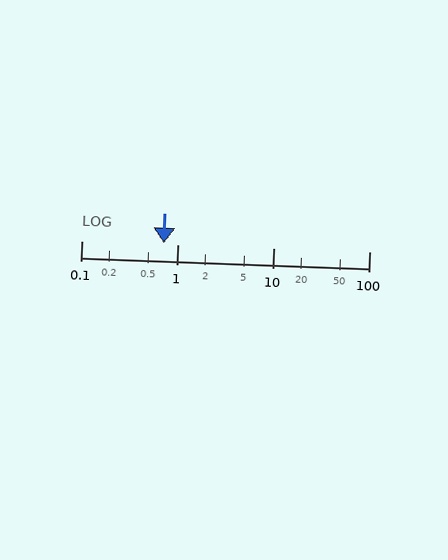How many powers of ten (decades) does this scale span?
The scale spans 3 decades, from 0.1 to 100.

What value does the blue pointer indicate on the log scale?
The pointer indicates approximately 0.72.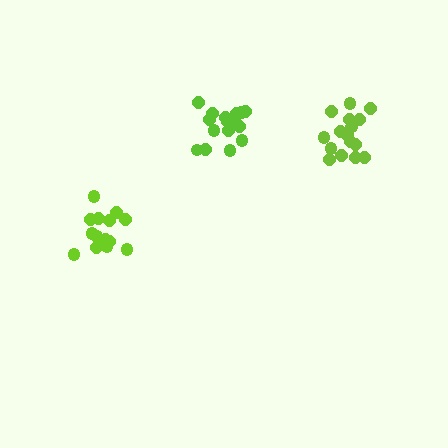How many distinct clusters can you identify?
There are 3 distinct clusters.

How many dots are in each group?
Group 1: 14 dots, Group 2: 17 dots, Group 3: 16 dots (47 total).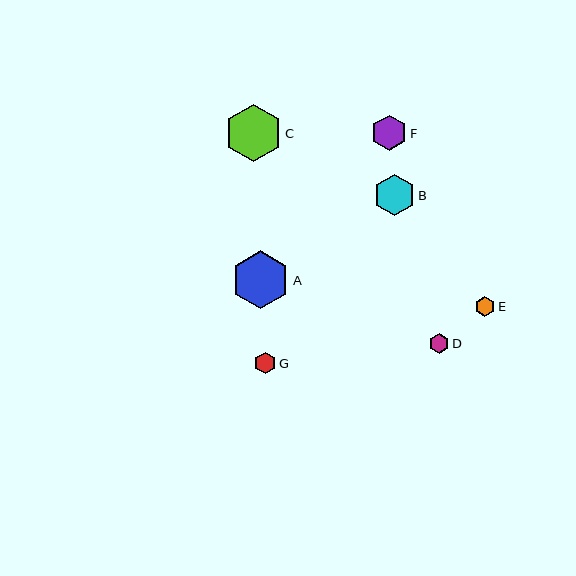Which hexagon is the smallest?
Hexagon E is the smallest with a size of approximately 20 pixels.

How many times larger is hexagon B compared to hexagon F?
Hexagon B is approximately 1.2 times the size of hexagon F.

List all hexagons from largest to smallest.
From largest to smallest: A, C, B, F, G, D, E.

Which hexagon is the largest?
Hexagon A is the largest with a size of approximately 58 pixels.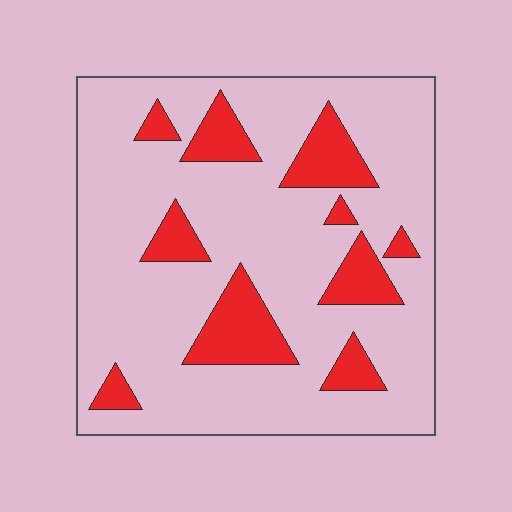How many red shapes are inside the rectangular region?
10.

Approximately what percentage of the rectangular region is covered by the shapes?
Approximately 20%.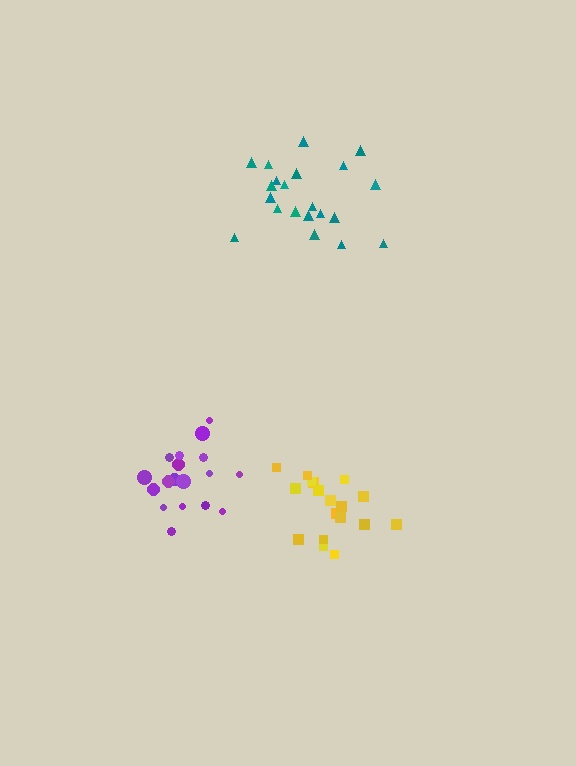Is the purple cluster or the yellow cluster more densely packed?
Yellow.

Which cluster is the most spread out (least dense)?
Teal.